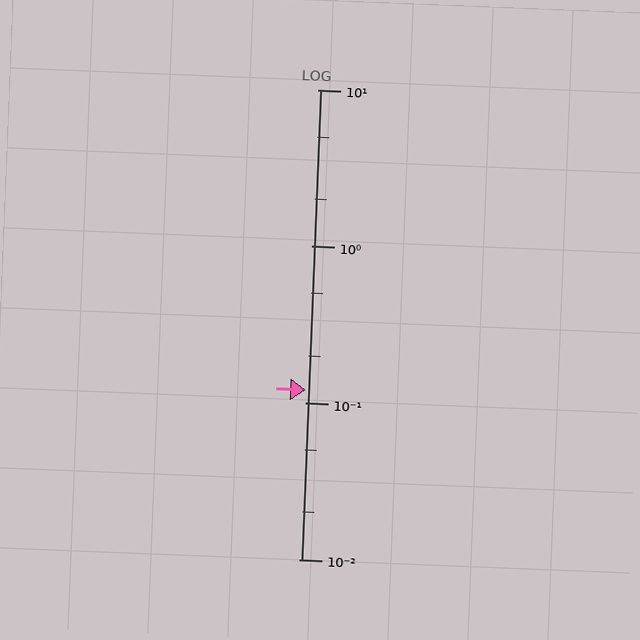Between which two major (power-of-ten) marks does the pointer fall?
The pointer is between 0.1 and 1.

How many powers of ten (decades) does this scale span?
The scale spans 3 decades, from 0.01 to 10.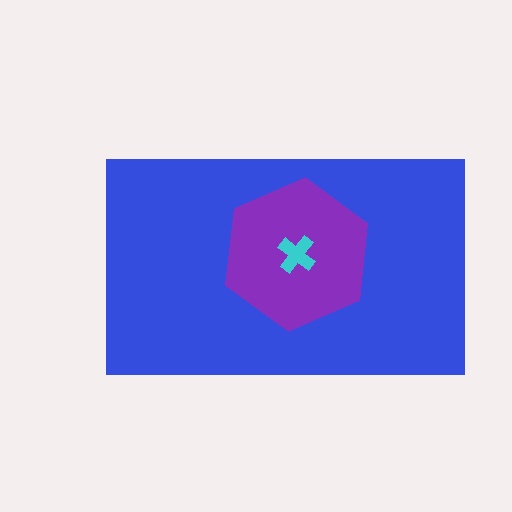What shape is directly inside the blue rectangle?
The purple hexagon.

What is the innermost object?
The cyan cross.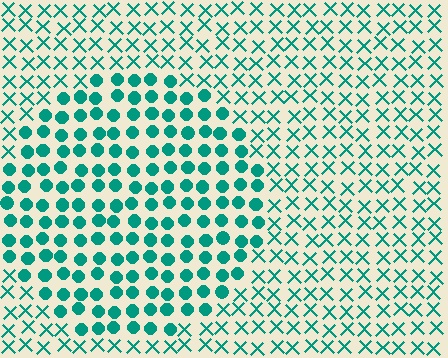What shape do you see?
I see a circle.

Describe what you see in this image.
The image is filled with small teal elements arranged in a uniform grid. A circle-shaped region contains circles, while the surrounding area contains X marks. The boundary is defined purely by the change in element shape.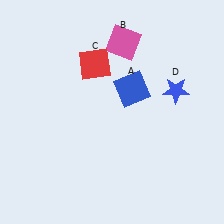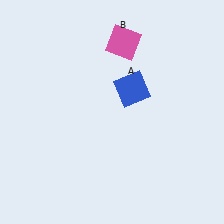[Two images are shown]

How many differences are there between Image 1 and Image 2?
There are 2 differences between the two images.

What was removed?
The red square (C), the blue star (D) were removed in Image 2.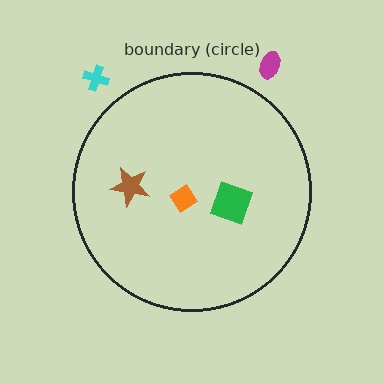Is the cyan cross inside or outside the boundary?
Outside.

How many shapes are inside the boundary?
3 inside, 2 outside.